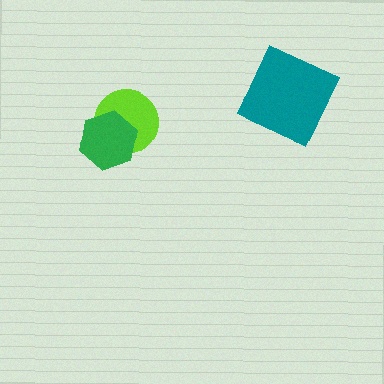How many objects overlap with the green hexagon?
1 object overlaps with the green hexagon.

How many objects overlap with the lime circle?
1 object overlaps with the lime circle.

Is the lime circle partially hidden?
Yes, it is partially covered by another shape.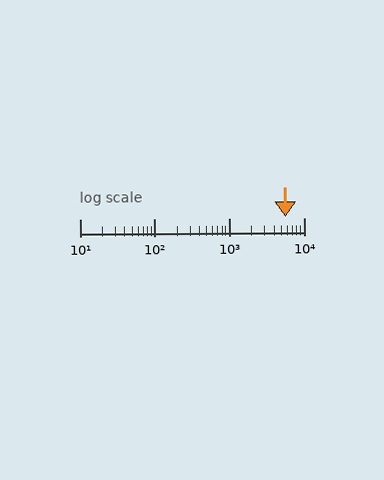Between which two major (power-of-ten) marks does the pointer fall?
The pointer is between 1000 and 10000.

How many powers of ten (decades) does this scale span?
The scale spans 3 decades, from 10 to 10000.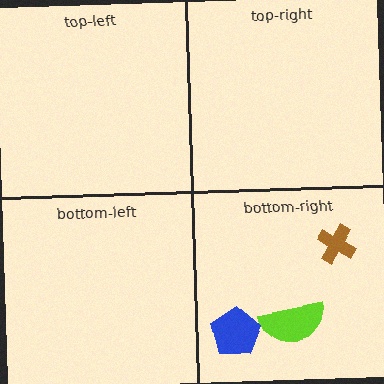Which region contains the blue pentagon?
The bottom-right region.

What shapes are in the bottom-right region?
The brown cross, the lime semicircle, the blue pentagon.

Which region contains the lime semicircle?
The bottom-right region.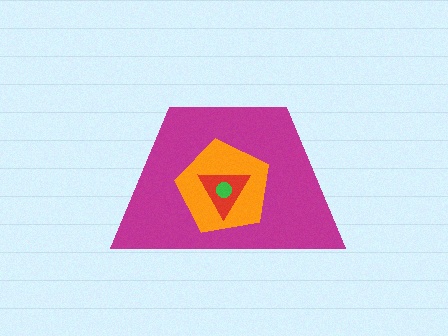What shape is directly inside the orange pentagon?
The red triangle.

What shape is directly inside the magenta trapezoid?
The orange pentagon.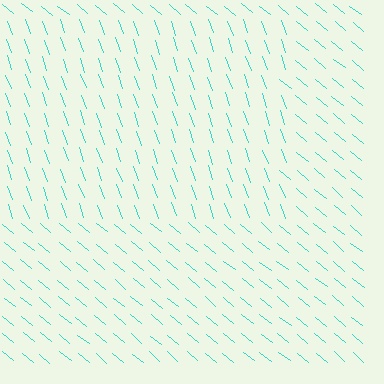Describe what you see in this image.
The image is filled with small cyan line segments. A rectangle region in the image has lines oriented differently from the surrounding lines, creating a visible texture boundary.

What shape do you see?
I see a rectangle.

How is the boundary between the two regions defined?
The boundary is defined purely by a change in line orientation (approximately 31 degrees difference). All lines are the same color and thickness.